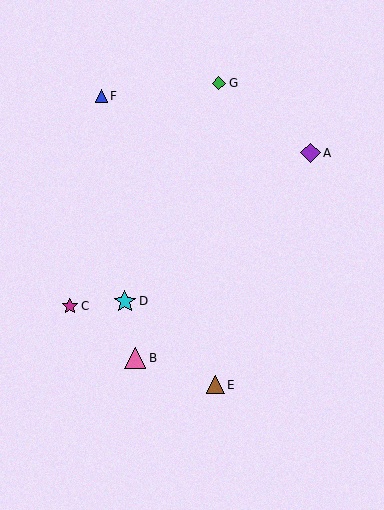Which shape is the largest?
The cyan star (labeled D) is the largest.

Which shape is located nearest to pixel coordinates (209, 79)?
The green diamond (labeled G) at (219, 83) is nearest to that location.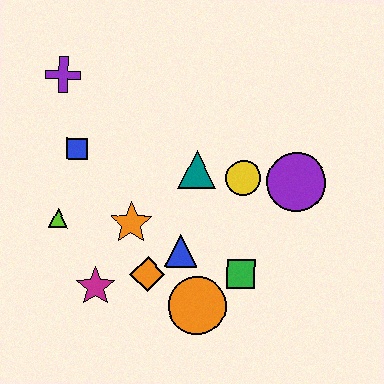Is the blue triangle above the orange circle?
Yes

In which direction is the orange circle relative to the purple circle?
The orange circle is below the purple circle.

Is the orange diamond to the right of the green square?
No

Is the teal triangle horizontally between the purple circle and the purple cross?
Yes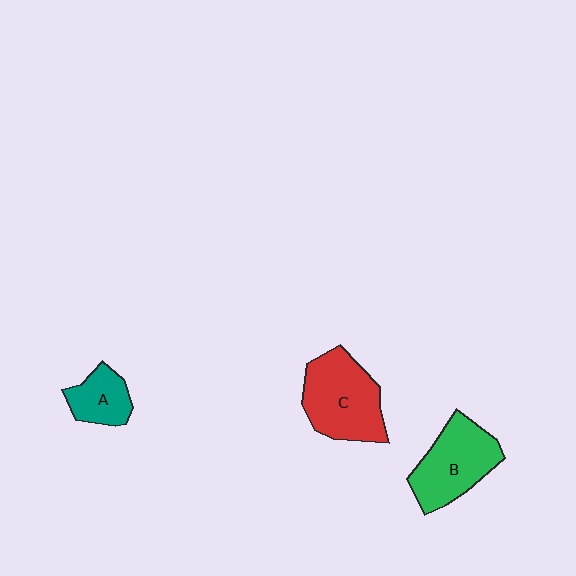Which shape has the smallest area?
Shape A (teal).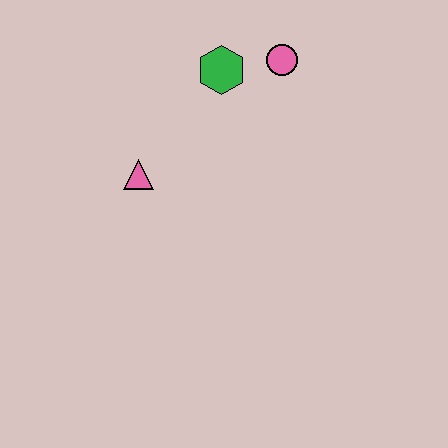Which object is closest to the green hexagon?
The pink circle is closest to the green hexagon.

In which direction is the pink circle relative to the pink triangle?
The pink circle is to the right of the pink triangle.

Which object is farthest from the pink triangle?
The pink circle is farthest from the pink triangle.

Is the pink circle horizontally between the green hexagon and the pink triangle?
No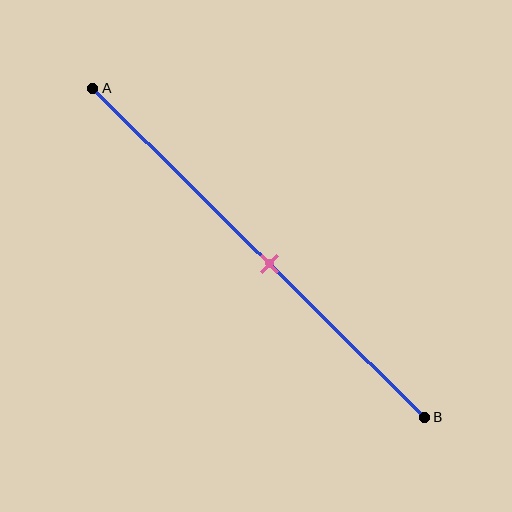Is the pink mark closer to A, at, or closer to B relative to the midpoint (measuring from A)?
The pink mark is closer to point B than the midpoint of segment AB.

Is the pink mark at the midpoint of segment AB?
No, the mark is at about 55% from A, not at the 50% midpoint.